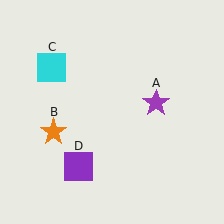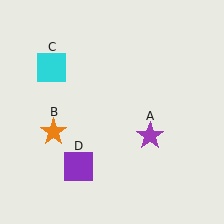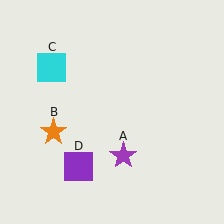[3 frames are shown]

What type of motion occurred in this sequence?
The purple star (object A) rotated clockwise around the center of the scene.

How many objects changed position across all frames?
1 object changed position: purple star (object A).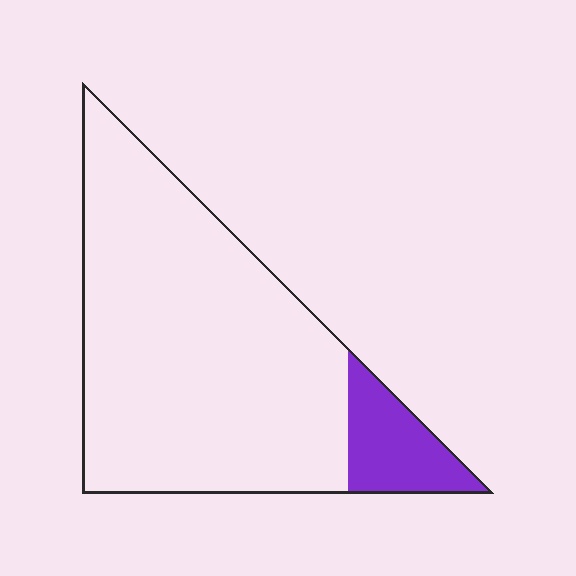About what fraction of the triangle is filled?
About one eighth (1/8).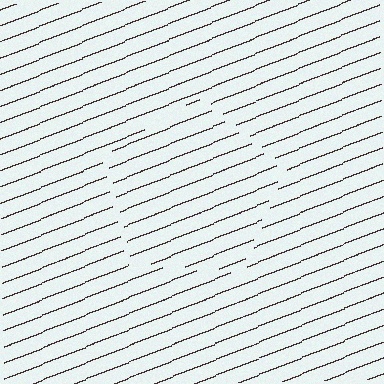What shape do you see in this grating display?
An illusory pentagon. The interior of the shape contains the same grating, shifted by half a period — the contour is defined by the phase discontinuity where line-ends from the inner and outer gratings abut.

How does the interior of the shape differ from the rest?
The interior of the shape contains the same grating, shifted by half a period — the contour is defined by the phase discontinuity where line-ends from the inner and outer gratings abut.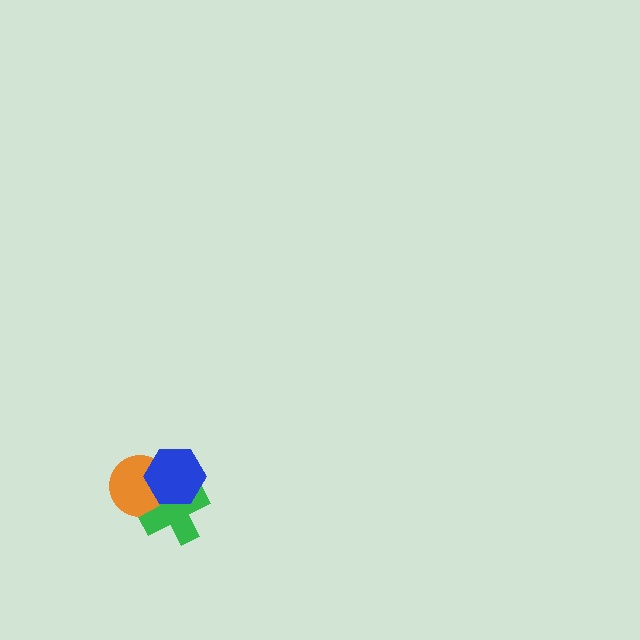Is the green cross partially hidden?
Yes, it is partially covered by another shape.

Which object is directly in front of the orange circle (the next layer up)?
The green cross is directly in front of the orange circle.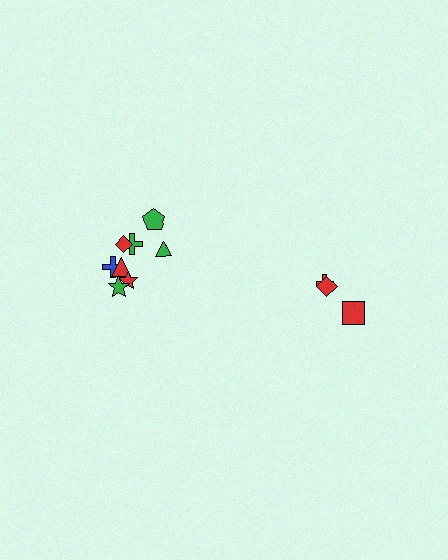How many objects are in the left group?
There are 8 objects.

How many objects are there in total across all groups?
There are 11 objects.